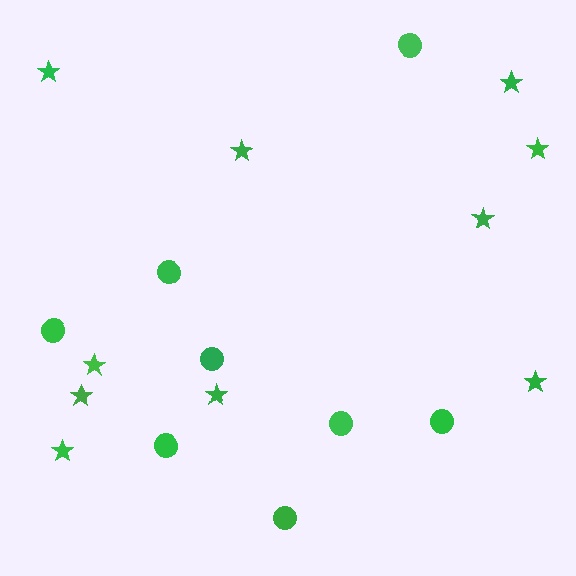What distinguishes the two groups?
There are 2 groups: one group of stars (10) and one group of circles (8).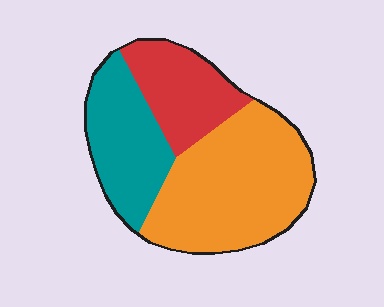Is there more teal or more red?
Teal.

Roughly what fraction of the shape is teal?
Teal covers roughly 25% of the shape.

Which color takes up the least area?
Red, at roughly 25%.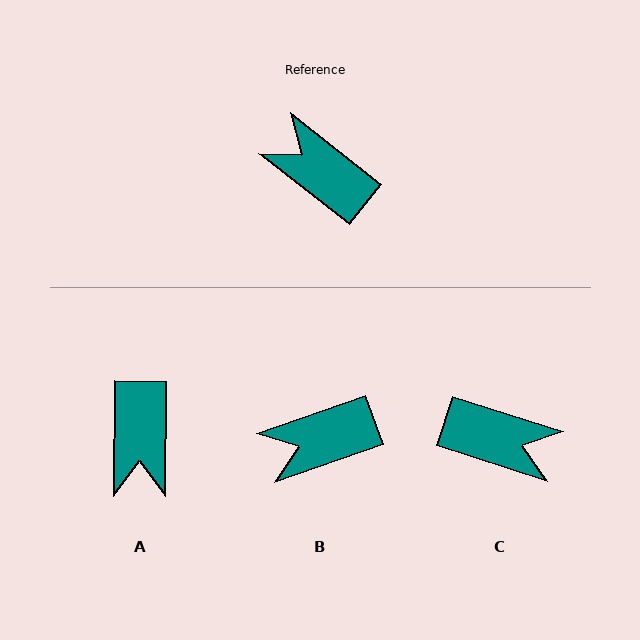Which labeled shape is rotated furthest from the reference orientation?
C, about 160 degrees away.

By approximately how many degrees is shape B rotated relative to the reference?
Approximately 57 degrees counter-clockwise.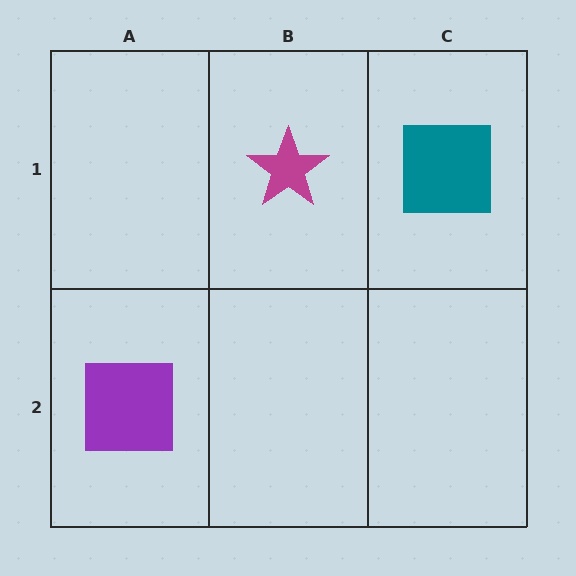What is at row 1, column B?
A magenta star.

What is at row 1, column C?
A teal square.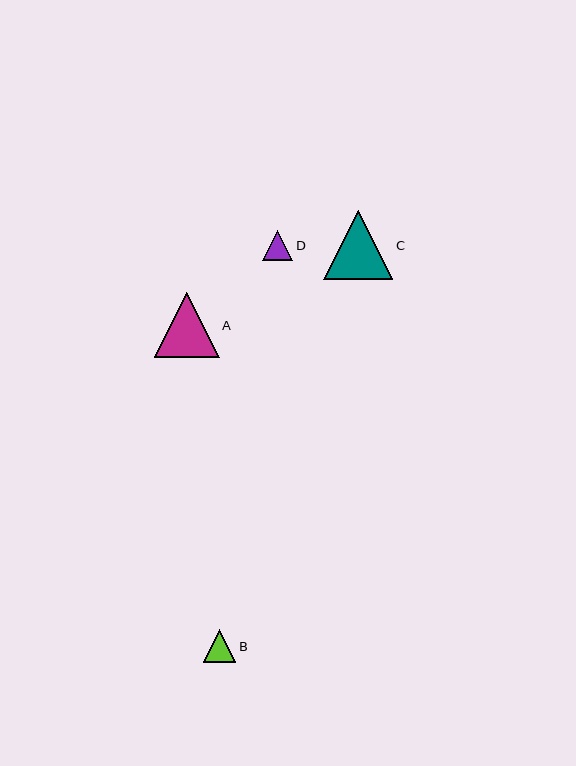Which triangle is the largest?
Triangle C is the largest with a size of approximately 69 pixels.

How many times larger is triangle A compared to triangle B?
Triangle A is approximately 2.0 times the size of triangle B.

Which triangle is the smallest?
Triangle D is the smallest with a size of approximately 30 pixels.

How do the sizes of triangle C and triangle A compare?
Triangle C and triangle A are approximately the same size.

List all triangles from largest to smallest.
From largest to smallest: C, A, B, D.